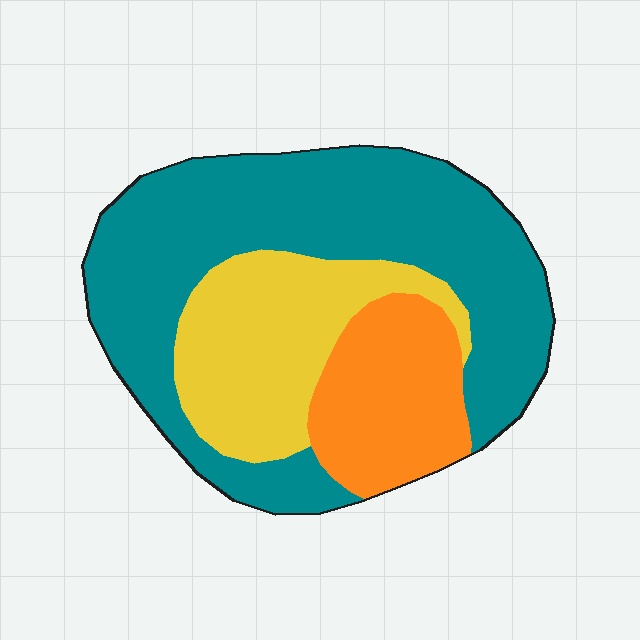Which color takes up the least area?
Orange, at roughly 20%.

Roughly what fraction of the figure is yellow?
Yellow takes up about one quarter (1/4) of the figure.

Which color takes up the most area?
Teal, at roughly 55%.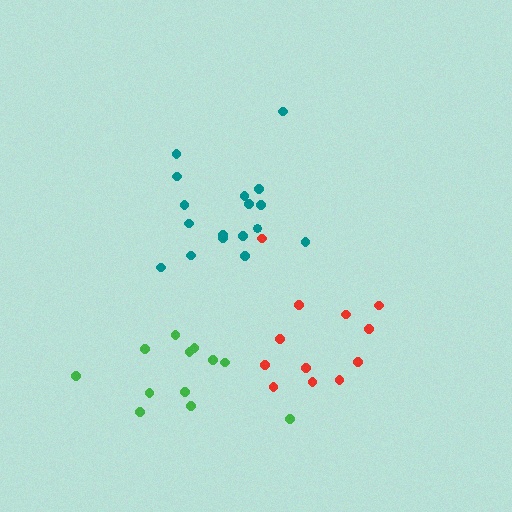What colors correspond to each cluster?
The clusters are colored: red, teal, green.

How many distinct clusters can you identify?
There are 3 distinct clusters.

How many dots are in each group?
Group 1: 12 dots, Group 2: 17 dots, Group 3: 12 dots (41 total).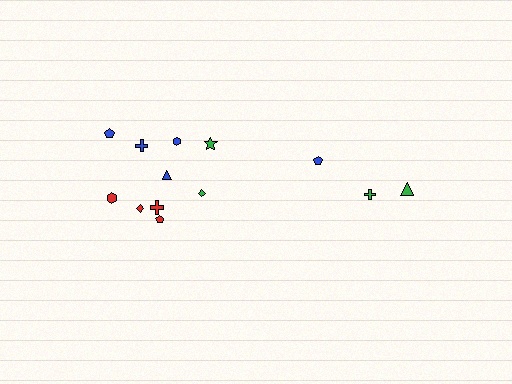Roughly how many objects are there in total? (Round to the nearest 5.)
Roughly 15 objects in total.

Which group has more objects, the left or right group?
The left group.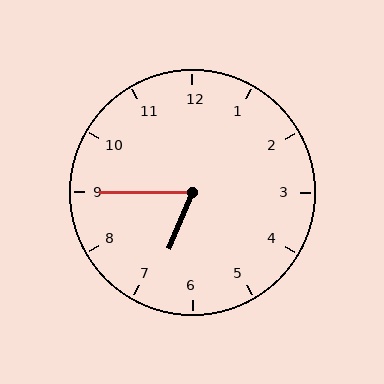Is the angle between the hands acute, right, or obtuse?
It is acute.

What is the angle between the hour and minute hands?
Approximately 68 degrees.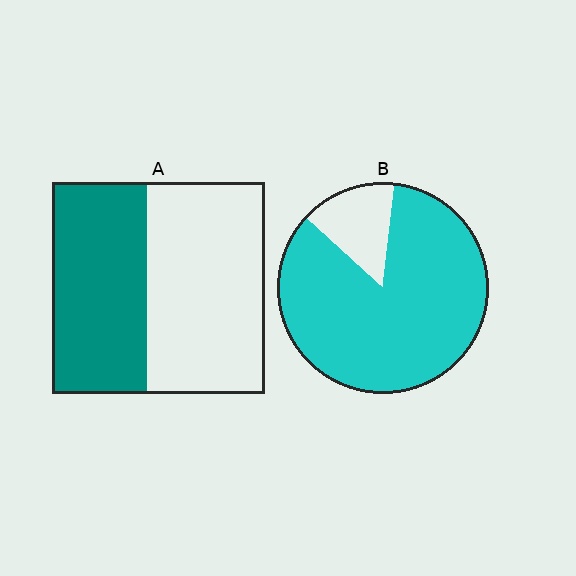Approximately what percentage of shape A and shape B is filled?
A is approximately 45% and B is approximately 85%.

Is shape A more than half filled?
No.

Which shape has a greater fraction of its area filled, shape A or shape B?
Shape B.